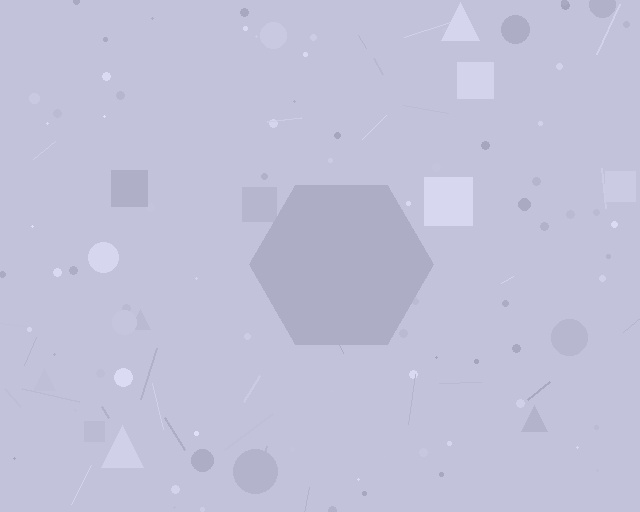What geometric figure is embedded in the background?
A hexagon is embedded in the background.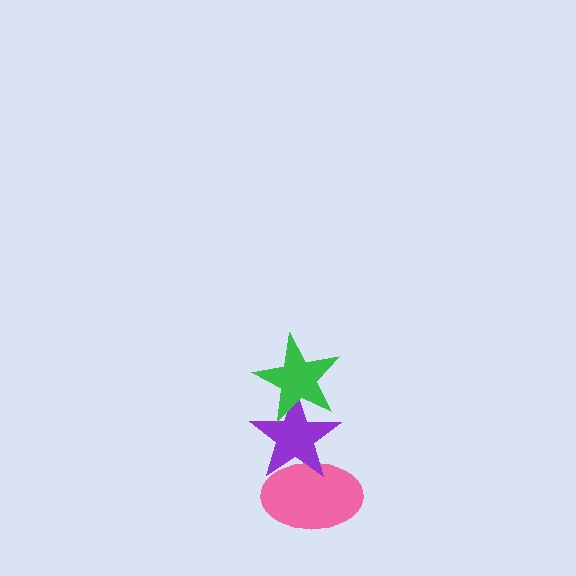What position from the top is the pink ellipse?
The pink ellipse is 3rd from the top.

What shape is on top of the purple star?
The green star is on top of the purple star.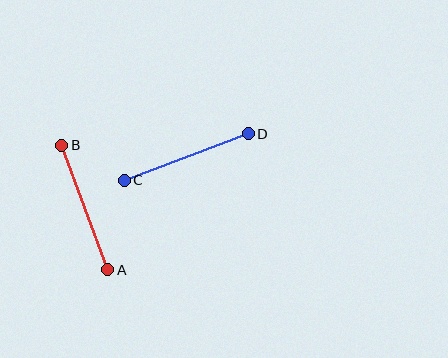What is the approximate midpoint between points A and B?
The midpoint is at approximately (85, 207) pixels.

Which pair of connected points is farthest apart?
Points A and B are farthest apart.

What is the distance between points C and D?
The distance is approximately 132 pixels.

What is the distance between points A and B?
The distance is approximately 133 pixels.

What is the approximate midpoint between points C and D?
The midpoint is at approximately (186, 157) pixels.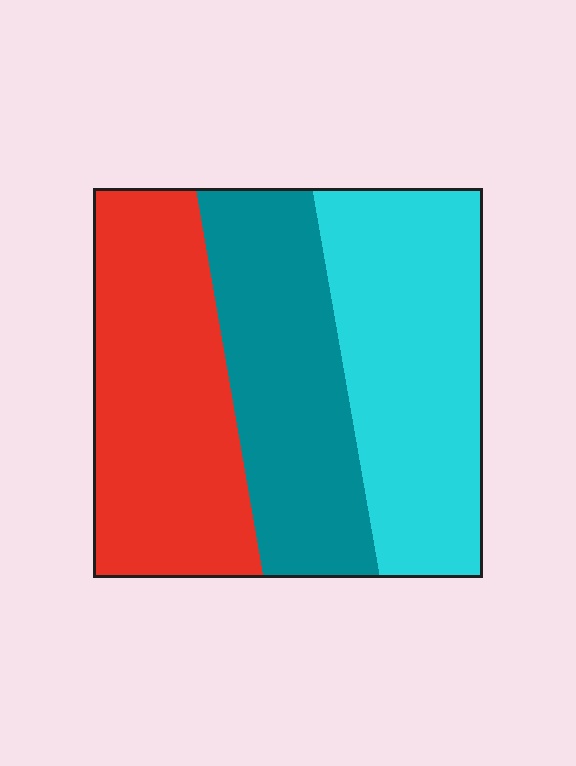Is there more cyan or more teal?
Cyan.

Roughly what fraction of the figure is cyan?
Cyan covers roughly 35% of the figure.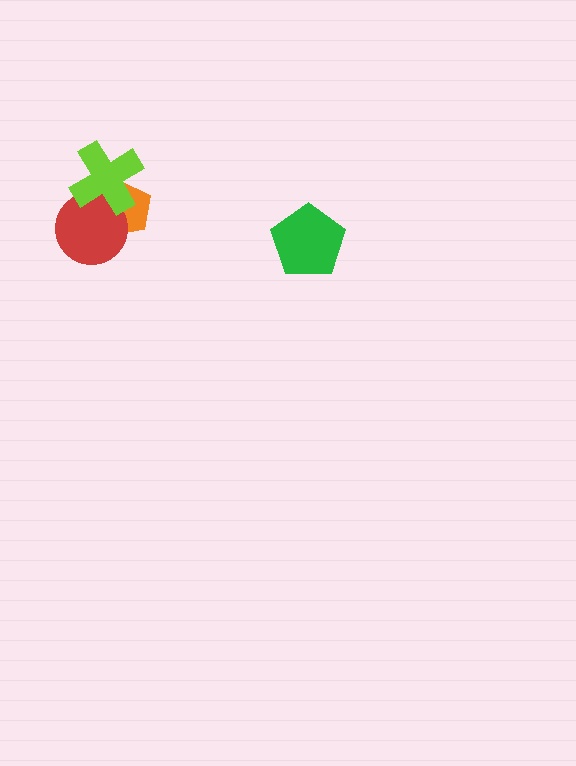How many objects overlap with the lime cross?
2 objects overlap with the lime cross.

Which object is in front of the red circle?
The lime cross is in front of the red circle.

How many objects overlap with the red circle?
2 objects overlap with the red circle.